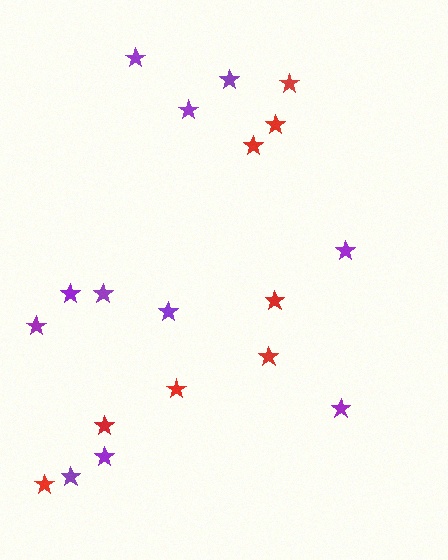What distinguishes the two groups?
There are 2 groups: one group of red stars (8) and one group of purple stars (11).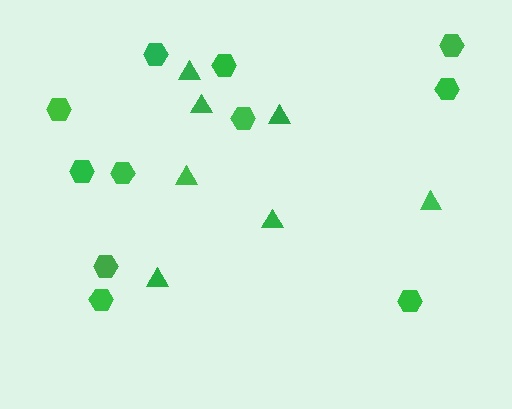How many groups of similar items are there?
There are 2 groups: one group of hexagons (11) and one group of triangles (7).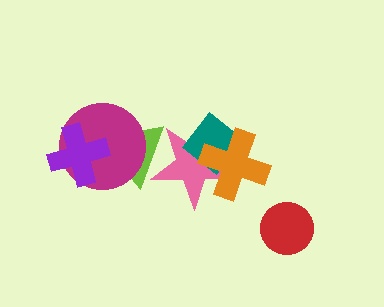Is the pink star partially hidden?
Yes, it is partially covered by another shape.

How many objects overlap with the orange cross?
2 objects overlap with the orange cross.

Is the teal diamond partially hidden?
Yes, it is partially covered by another shape.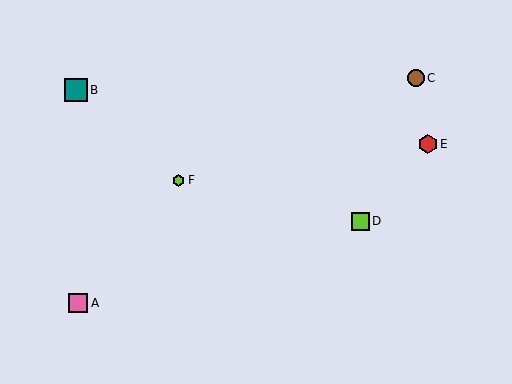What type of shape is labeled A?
Shape A is a pink square.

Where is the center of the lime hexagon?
The center of the lime hexagon is at (179, 180).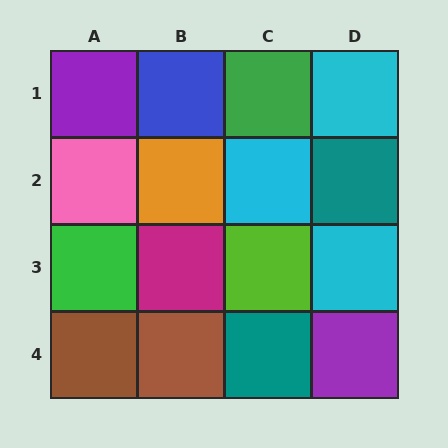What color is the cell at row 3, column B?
Magenta.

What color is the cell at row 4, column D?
Purple.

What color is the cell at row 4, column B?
Brown.